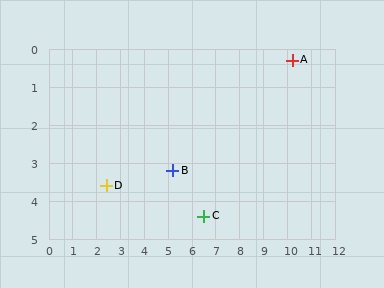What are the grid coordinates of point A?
Point A is at approximately (10.2, 0.3).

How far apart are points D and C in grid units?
Points D and C are about 4.2 grid units apart.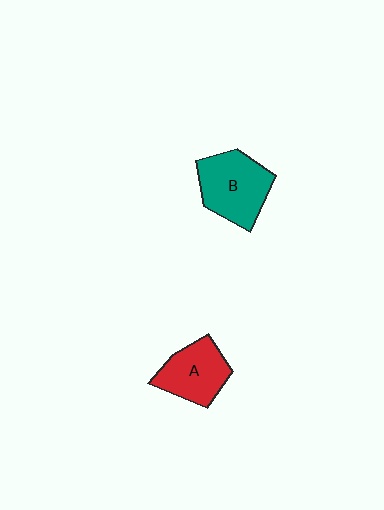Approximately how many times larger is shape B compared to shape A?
Approximately 1.2 times.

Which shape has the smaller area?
Shape A (red).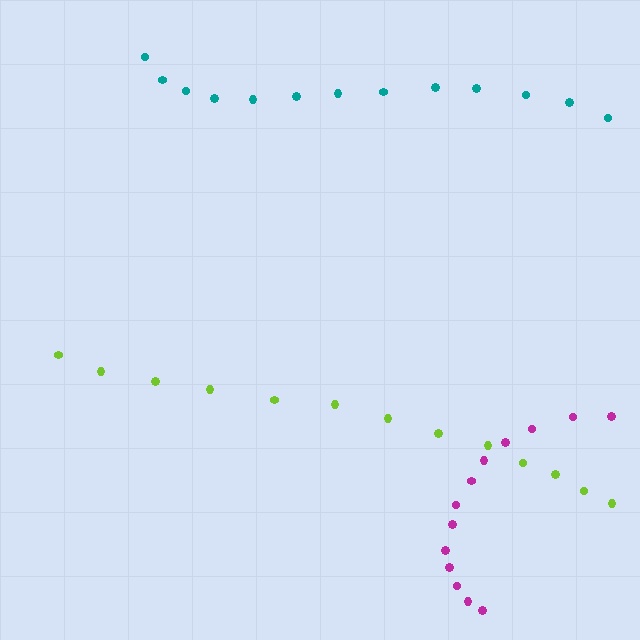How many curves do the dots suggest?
There are 3 distinct paths.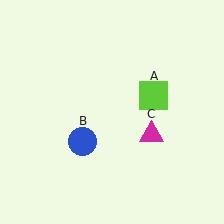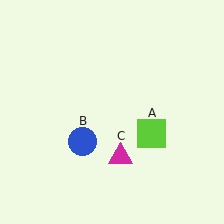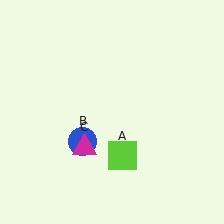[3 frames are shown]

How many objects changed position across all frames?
2 objects changed position: lime square (object A), magenta triangle (object C).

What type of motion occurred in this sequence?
The lime square (object A), magenta triangle (object C) rotated clockwise around the center of the scene.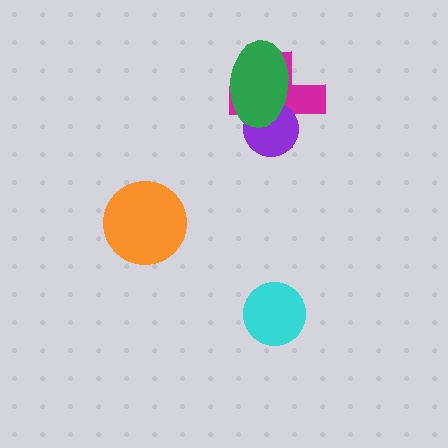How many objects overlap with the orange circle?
0 objects overlap with the orange circle.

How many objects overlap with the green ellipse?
2 objects overlap with the green ellipse.